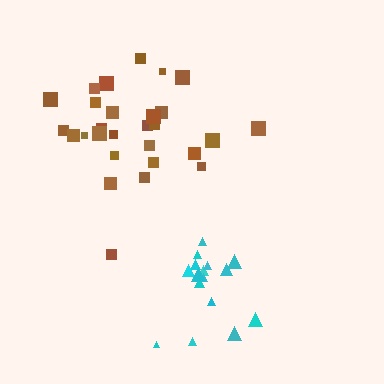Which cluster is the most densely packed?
Brown.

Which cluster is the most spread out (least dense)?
Cyan.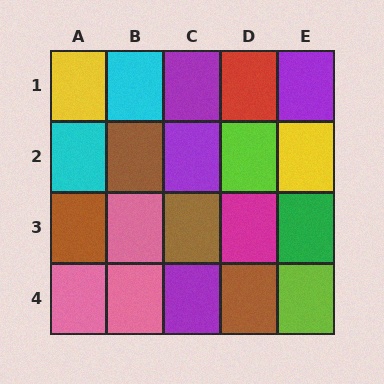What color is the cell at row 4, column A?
Pink.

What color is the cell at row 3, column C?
Brown.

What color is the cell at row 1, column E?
Purple.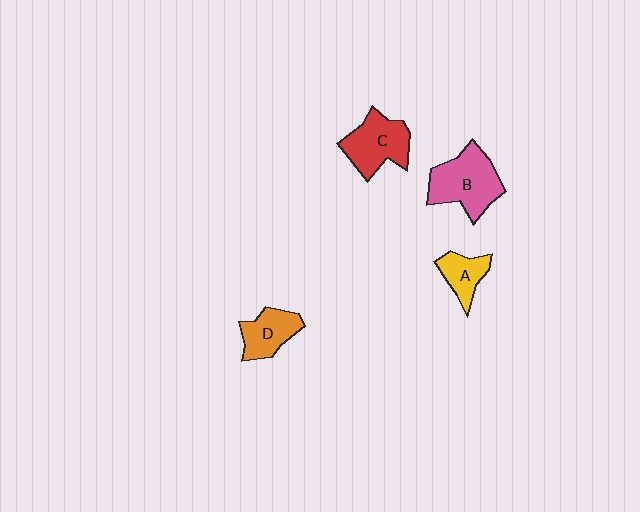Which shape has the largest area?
Shape B (pink).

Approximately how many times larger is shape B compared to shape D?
Approximately 1.6 times.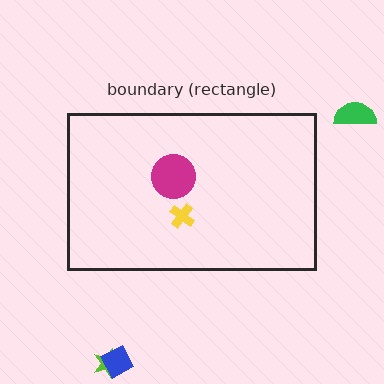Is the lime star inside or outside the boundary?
Outside.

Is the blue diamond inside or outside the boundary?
Outside.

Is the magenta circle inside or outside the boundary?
Inside.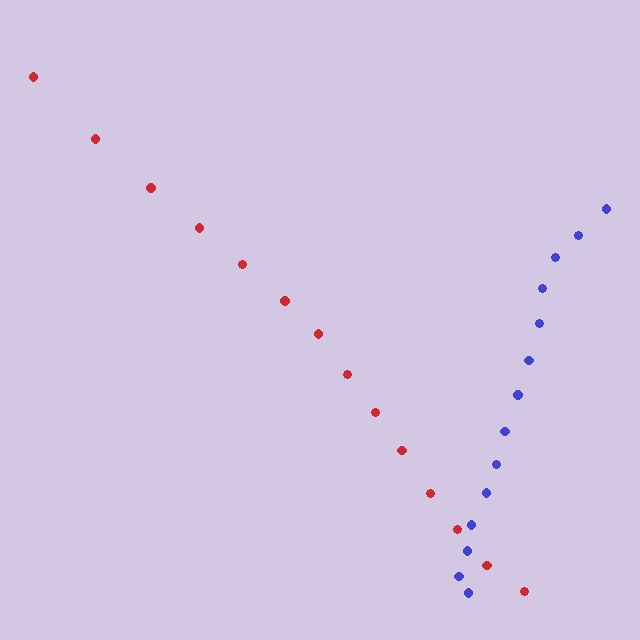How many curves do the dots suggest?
There are 2 distinct paths.